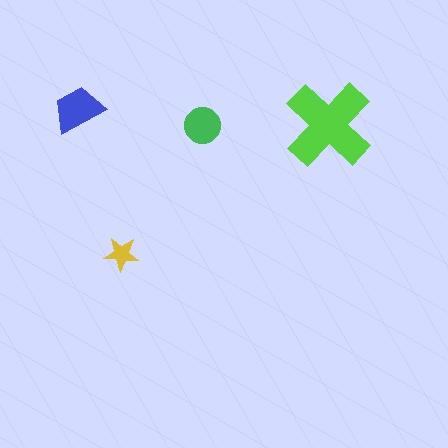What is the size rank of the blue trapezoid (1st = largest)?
2nd.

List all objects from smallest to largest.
The yellow star, the green circle, the blue trapezoid, the lime cross.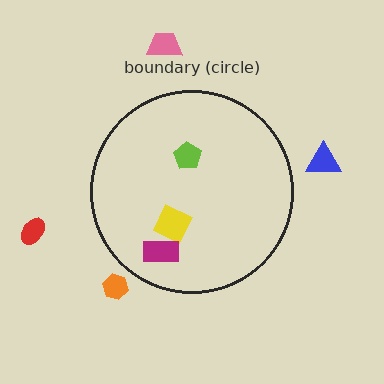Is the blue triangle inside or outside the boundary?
Outside.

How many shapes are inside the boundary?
3 inside, 4 outside.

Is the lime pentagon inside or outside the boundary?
Inside.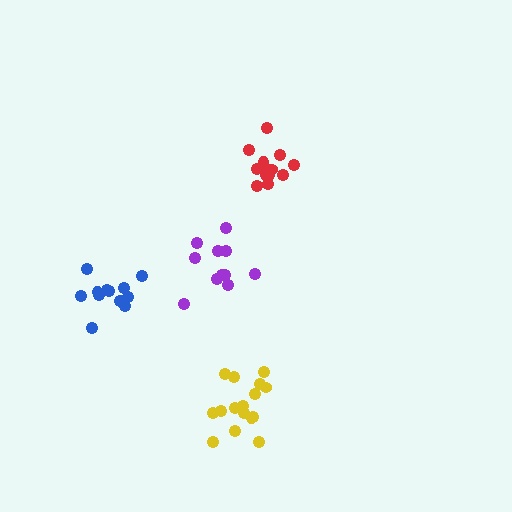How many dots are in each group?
Group 1: 12 dots, Group 2: 14 dots, Group 3: 16 dots, Group 4: 11 dots (53 total).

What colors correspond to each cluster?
The clusters are colored: blue, red, yellow, purple.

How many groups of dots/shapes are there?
There are 4 groups.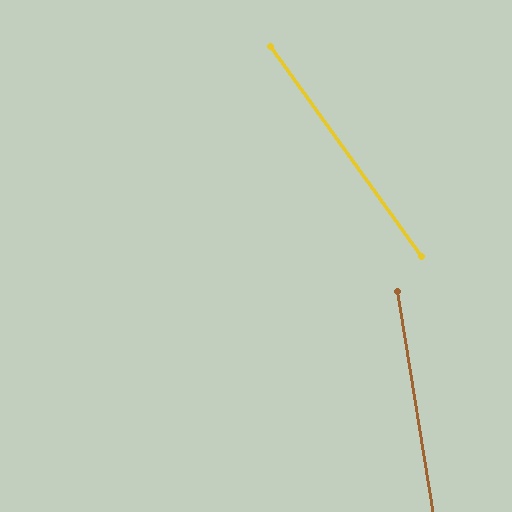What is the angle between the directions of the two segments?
Approximately 27 degrees.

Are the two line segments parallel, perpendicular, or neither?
Neither parallel nor perpendicular — they differ by about 27°.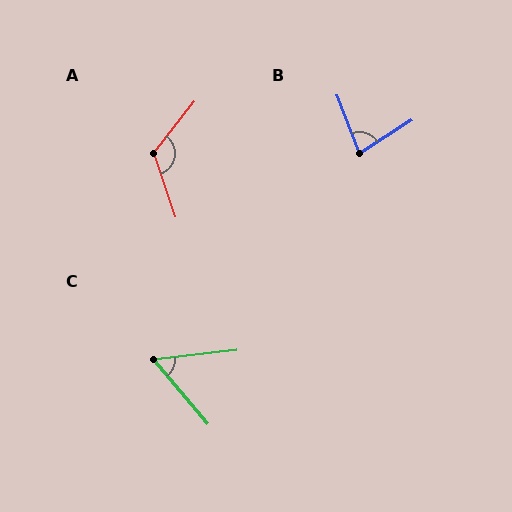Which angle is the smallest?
C, at approximately 57 degrees.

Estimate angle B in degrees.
Approximately 79 degrees.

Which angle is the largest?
A, at approximately 123 degrees.